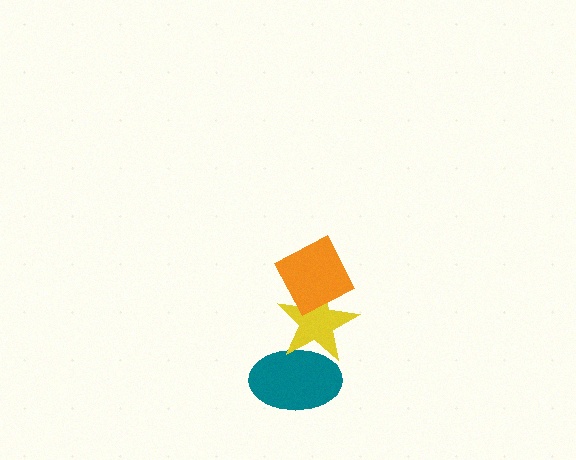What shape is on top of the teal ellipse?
The yellow star is on top of the teal ellipse.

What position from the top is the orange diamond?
The orange diamond is 1st from the top.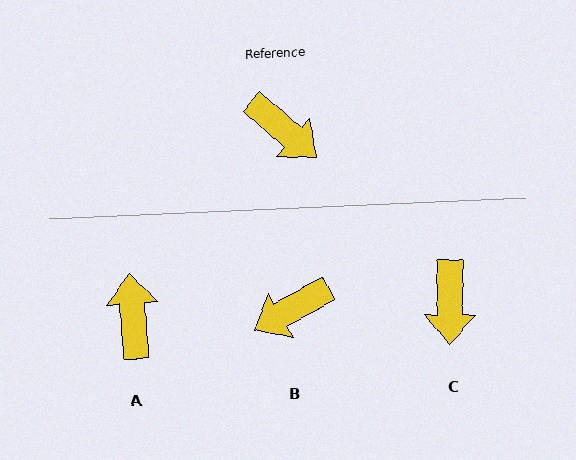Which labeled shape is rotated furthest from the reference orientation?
A, about 135 degrees away.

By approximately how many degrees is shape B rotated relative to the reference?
Approximately 110 degrees clockwise.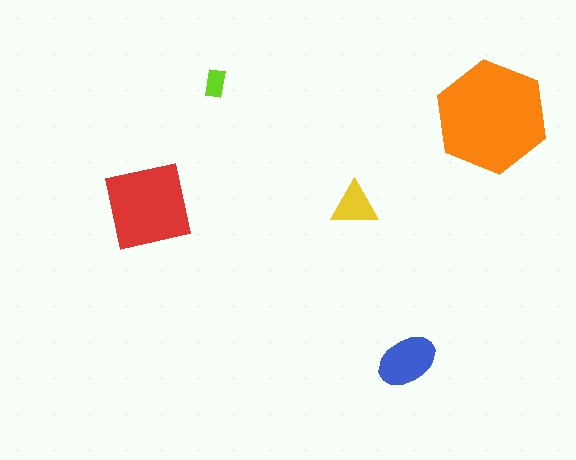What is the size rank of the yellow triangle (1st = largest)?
4th.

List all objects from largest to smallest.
The orange hexagon, the red square, the blue ellipse, the yellow triangle, the lime rectangle.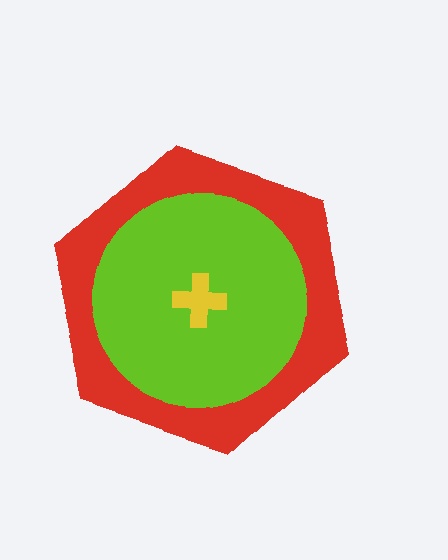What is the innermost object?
The yellow cross.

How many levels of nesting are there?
3.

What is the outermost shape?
The red hexagon.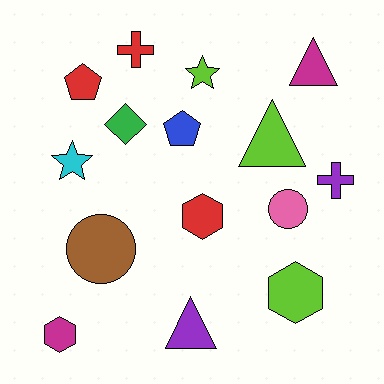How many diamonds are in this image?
There is 1 diamond.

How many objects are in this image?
There are 15 objects.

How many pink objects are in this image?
There is 1 pink object.